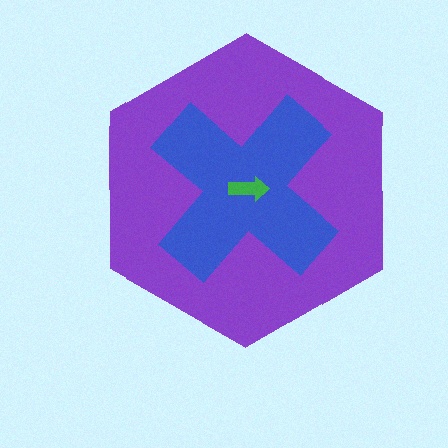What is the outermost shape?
The purple hexagon.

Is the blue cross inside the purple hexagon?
Yes.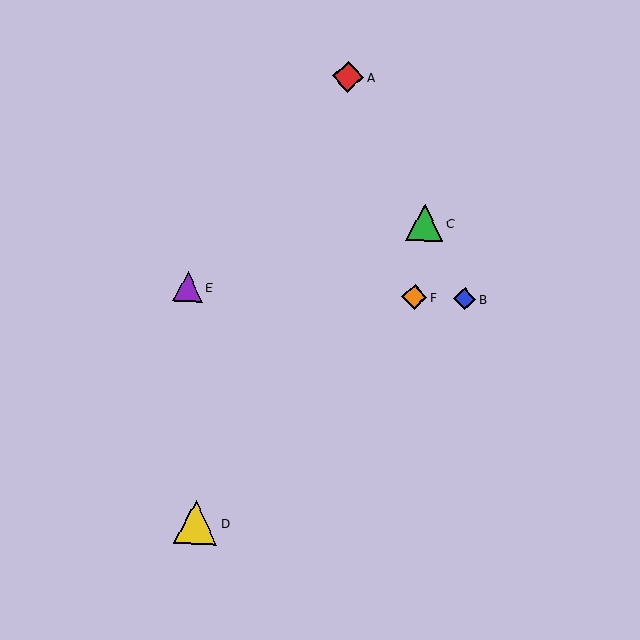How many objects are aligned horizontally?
3 objects (B, E, F) are aligned horizontally.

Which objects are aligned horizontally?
Objects B, E, F are aligned horizontally.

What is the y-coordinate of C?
Object C is at y≈222.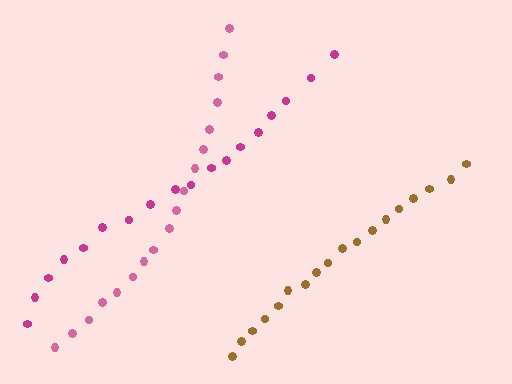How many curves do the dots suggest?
There are 3 distinct paths.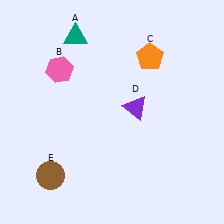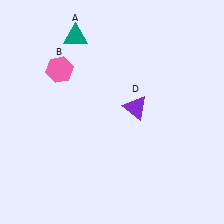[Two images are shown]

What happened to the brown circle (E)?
The brown circle (E) was removed in Image 2. It was in the bottom-left area of Image 1.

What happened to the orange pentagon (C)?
The orange pentagon (C) was removed in Image 2. It was in the top-right area of Image 1.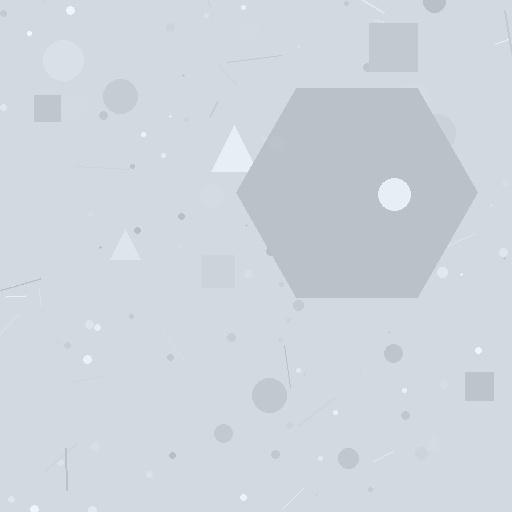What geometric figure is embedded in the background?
A hexagon is embedded in the background.